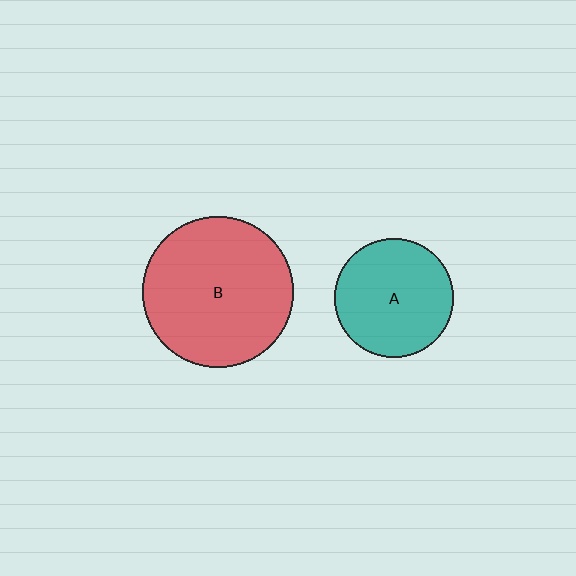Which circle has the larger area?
Circle B (red).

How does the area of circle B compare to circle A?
Approximately 1.6 times.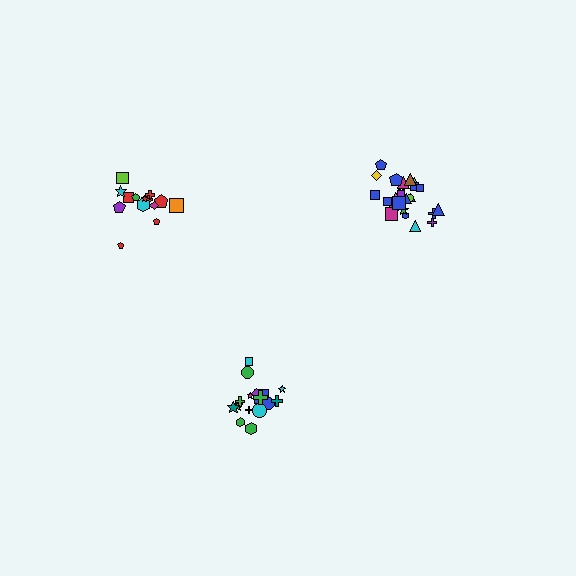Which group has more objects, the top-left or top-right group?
The top-right group.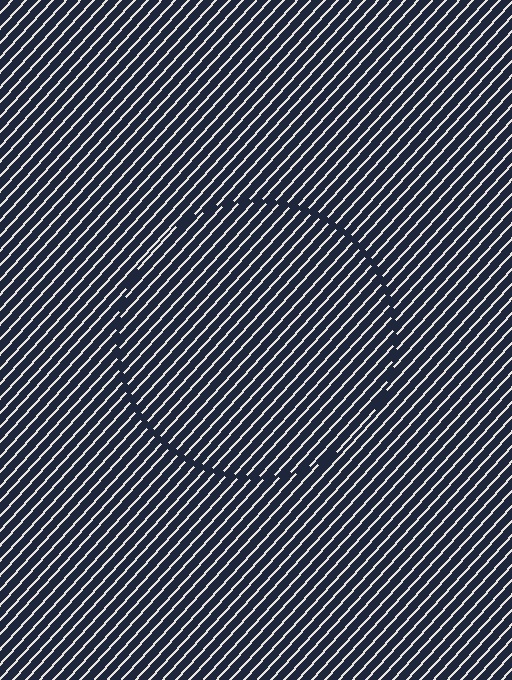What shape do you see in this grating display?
An illusory circle. The interior of the shape contains the same grating, shifted by half a period — the contour is defined by the phase discontinuity where line-ends from the inner and outer gratings abut.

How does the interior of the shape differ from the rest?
The interior of the shape contains the same grating, shifted by half a period — the contour is defined by the phase discontinuity where line-ends from the inner and outer gratings abut.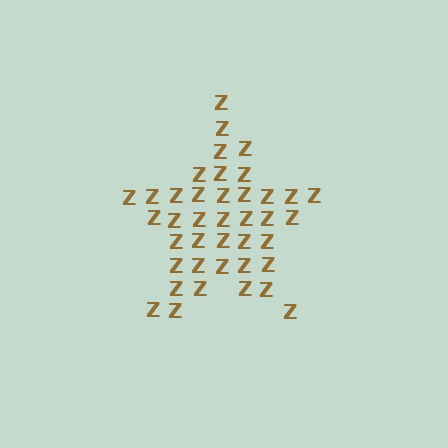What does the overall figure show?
The overall figure shows a star.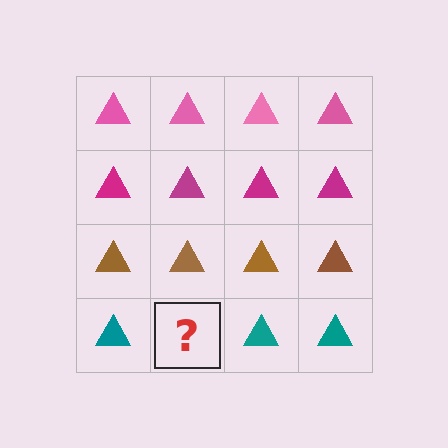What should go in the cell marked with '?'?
The missing cell should contain a teal triangle.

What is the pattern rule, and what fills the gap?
The rule is that each row has a consistent color. The gap should be filled with a teal triangle.